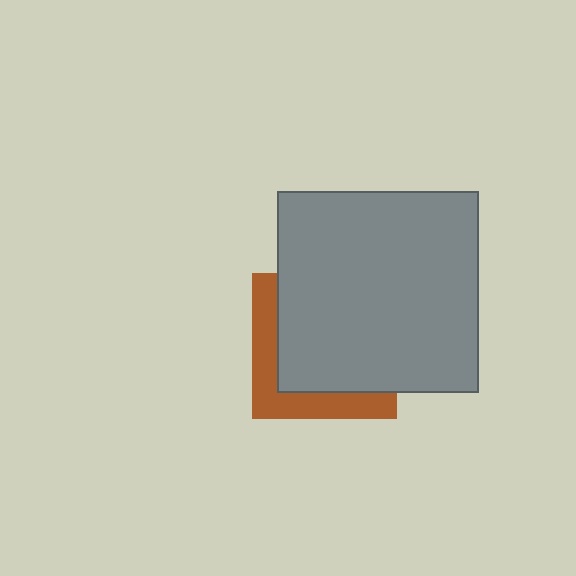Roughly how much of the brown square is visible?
A small part of it is visible (roughly 32%).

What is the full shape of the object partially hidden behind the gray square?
The partially hidden object is a brown square.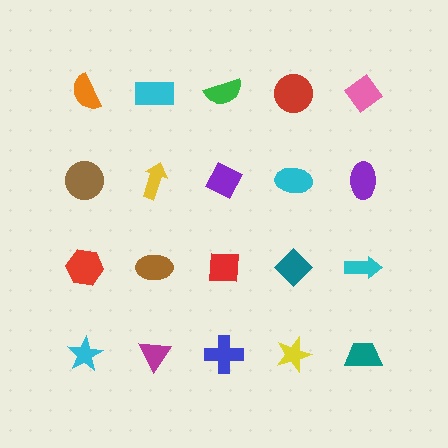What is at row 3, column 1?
A red hexagon.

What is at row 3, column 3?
A red square.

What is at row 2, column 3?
A purple diamond.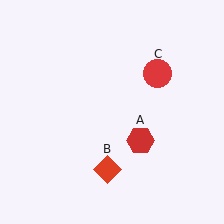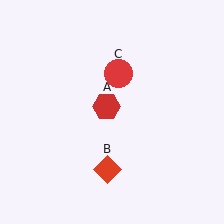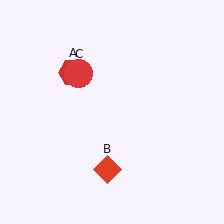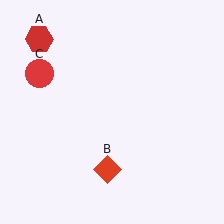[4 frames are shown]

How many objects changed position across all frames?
2 objects changed position: red hexagon (object A), red circle (object C).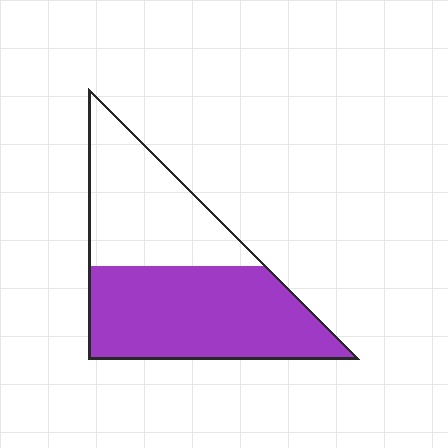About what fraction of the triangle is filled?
About three fifths (3/5).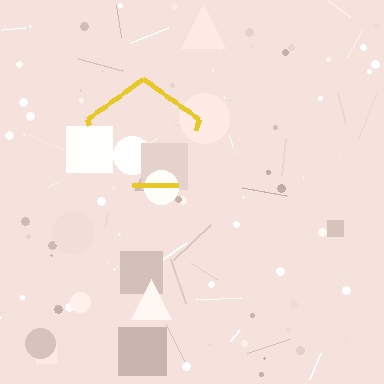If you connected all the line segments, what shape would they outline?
They would outline a pentagon.